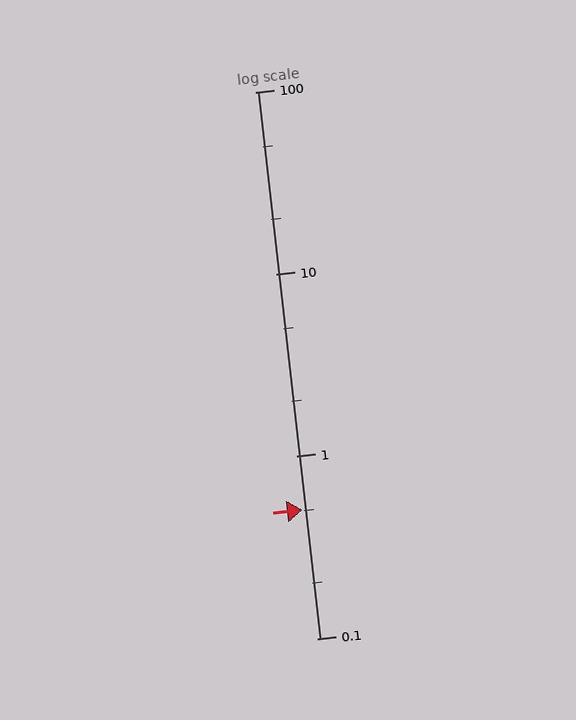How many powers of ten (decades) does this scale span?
The scale spans 3 decades, from 0.1 to 100.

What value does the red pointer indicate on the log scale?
The pointer indicates approximately 0.51.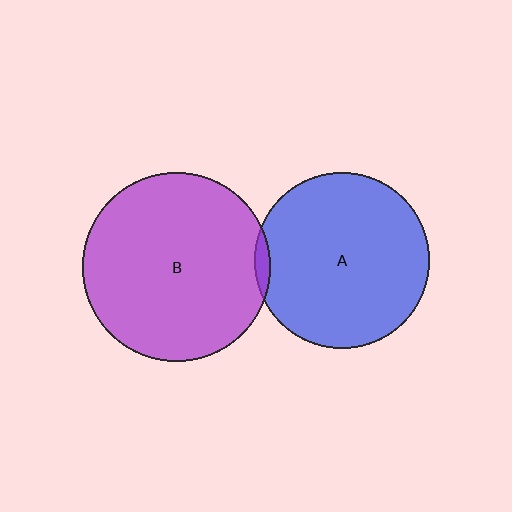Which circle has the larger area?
Circle B (purple).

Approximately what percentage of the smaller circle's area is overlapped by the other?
Approximately 5%.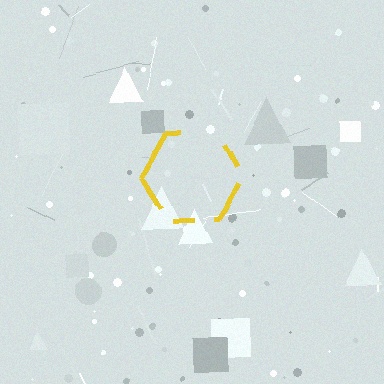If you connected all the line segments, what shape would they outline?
They would outline a hexagon.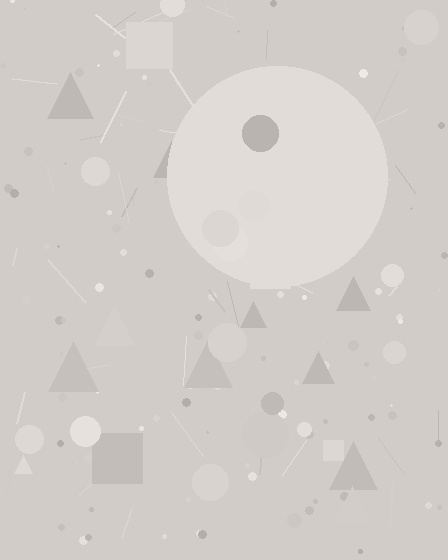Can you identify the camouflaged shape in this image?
The camouflaged shape is a circle.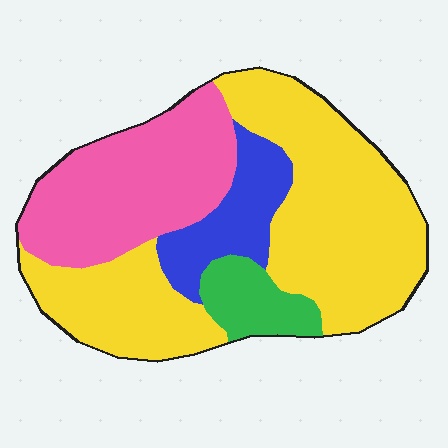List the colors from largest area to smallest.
From largest to smallest: yellow, pink, blue, green.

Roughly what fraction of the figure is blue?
Blue takes up about one eighth (1/8) of the figure.